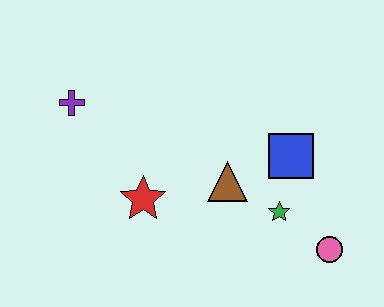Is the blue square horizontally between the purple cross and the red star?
No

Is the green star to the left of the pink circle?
Yes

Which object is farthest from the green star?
The purple cross is farthest from the green star.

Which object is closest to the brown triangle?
The green star is closest to the brown triangle.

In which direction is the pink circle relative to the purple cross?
The pink circle is to the right of the purple cross.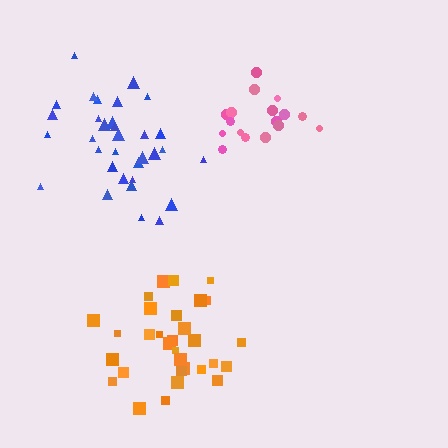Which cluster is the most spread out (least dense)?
Blue.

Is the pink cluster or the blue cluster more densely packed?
Pink.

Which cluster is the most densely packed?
Pink.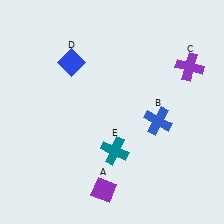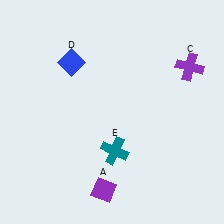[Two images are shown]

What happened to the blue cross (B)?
The blue cross (B) was removed in Image 2. It was in the bottom-right area of Image 1.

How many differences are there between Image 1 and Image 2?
There is 1 difference between the two images.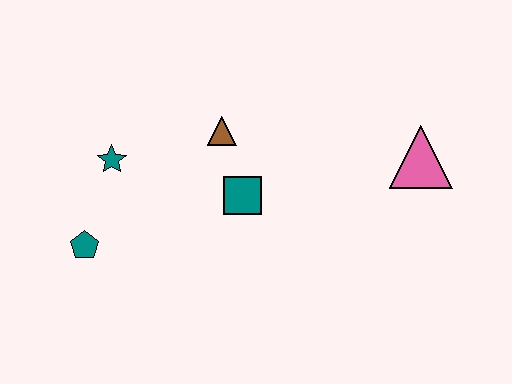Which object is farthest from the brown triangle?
The pink triangle is farthest from the brown triangle.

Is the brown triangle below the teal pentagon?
No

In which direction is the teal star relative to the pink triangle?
The teal star is to the left of the pink triangle.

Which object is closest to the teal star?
The teal pentagon is closest to the teal star.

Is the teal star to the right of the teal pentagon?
Yes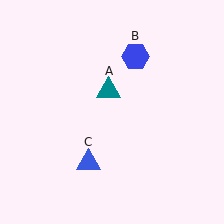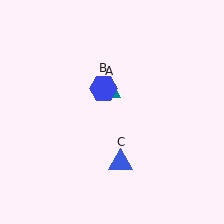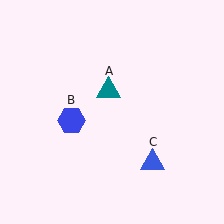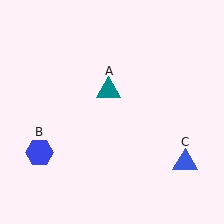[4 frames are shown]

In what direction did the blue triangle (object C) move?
The blue triangle (object C) moved right.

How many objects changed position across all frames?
2 objects changed position: blue hexagon (object B), blue triangle (object C).